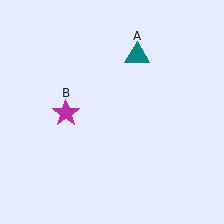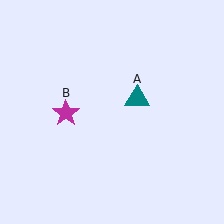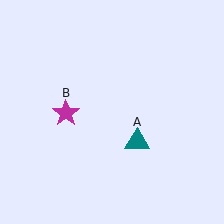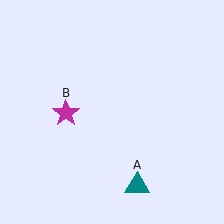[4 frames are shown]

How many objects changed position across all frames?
1 object changed position: teal triangle (object A).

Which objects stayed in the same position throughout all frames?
Magenta star (object B) remained stationary.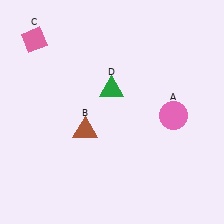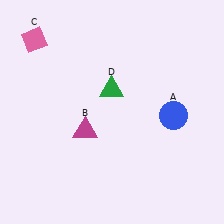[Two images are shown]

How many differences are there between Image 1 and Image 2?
There are 2 differences between the two images.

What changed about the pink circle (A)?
In Image 1, A is pink. In Image 2, it changed to blue.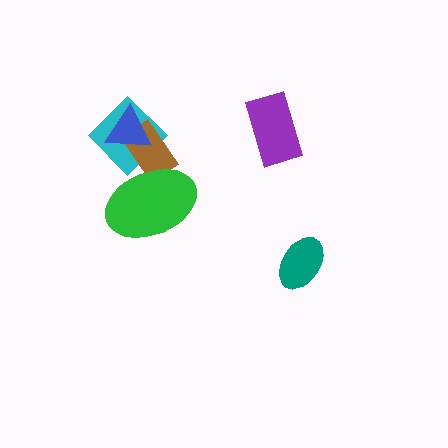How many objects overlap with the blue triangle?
2 objects overlap with the blue triangle.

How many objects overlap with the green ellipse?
2 objects overlap with the green ellipse.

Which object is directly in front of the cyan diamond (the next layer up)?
The brown rectangle is directly in front of the cyan diamond.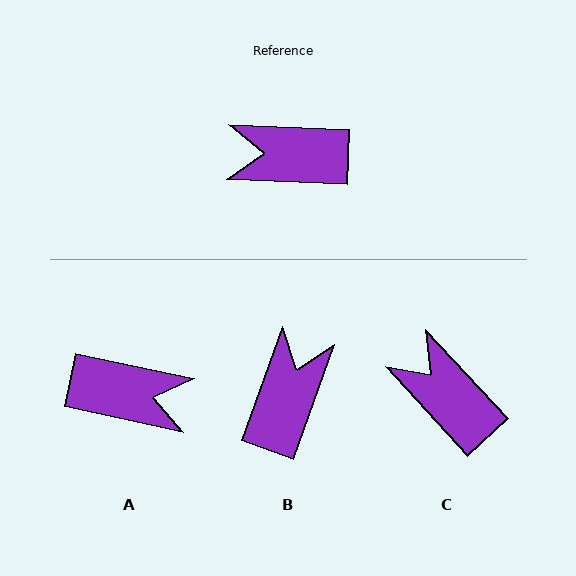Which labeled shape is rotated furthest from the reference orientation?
A, about 170 degrees away.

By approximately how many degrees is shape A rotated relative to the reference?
Approximately 170 degrees counter-clockwise.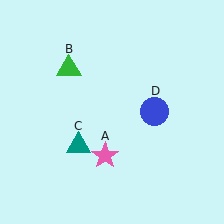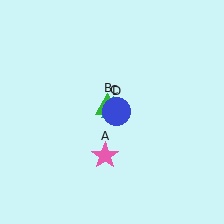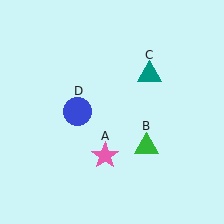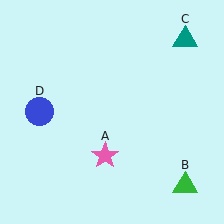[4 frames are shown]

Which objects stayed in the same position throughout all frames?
Pink star (object A) remained stationary.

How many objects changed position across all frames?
3 objects changed position: green triangle (object B), teal triangle (object C), blue circle (object D).